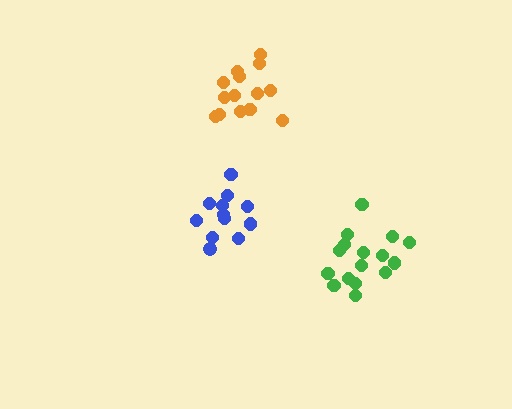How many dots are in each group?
Group 1: 12 dots, Group 2: 16 dots, Group 3: 14 dots (42 total).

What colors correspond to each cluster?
The clusters are colored: blue, green, orange.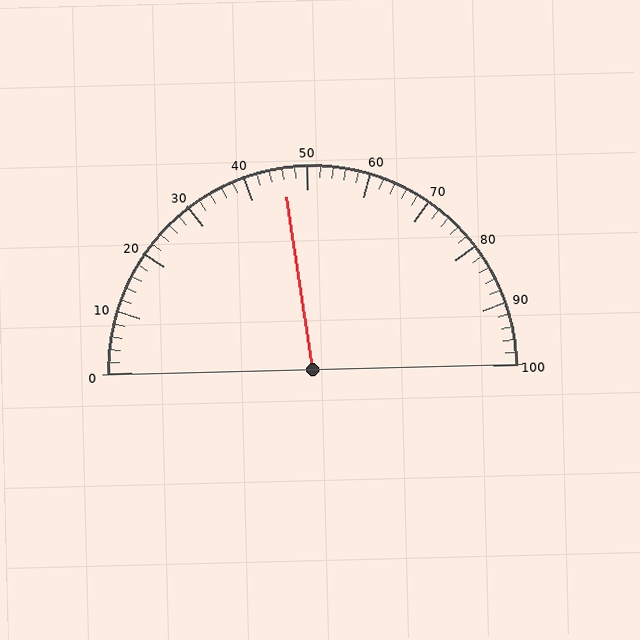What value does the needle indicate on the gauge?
The needle indicates approximately 46.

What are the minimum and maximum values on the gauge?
The gauge ranges from 0 to 100.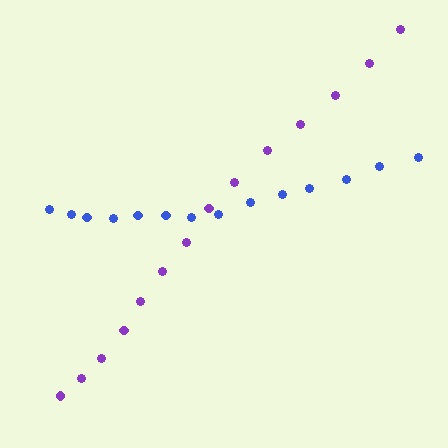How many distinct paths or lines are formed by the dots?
There are 2 distinct paths.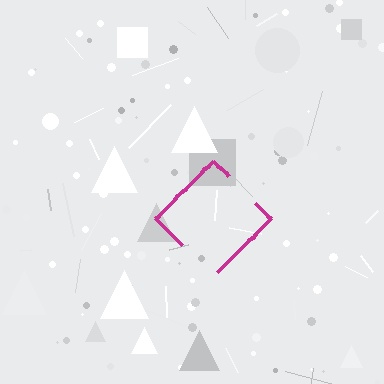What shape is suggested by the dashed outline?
The dashed outline suggests a diamond.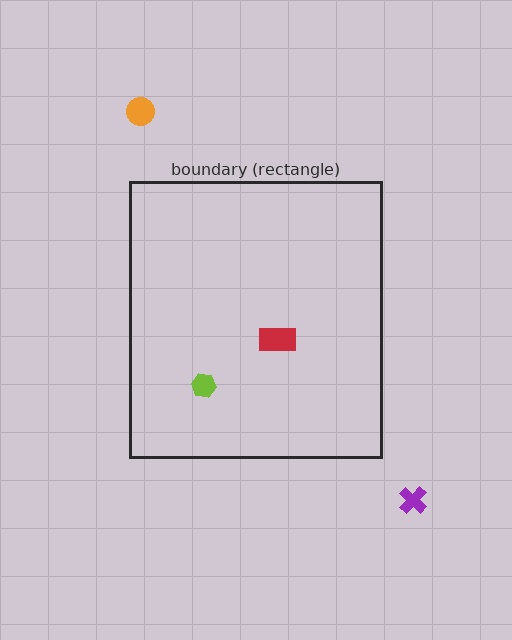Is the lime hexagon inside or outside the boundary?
Inside.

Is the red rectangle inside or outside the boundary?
Inside.